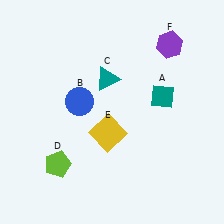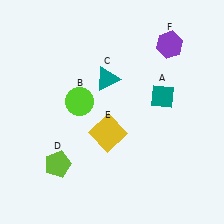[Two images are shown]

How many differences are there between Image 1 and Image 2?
There is 1 difference between the two images.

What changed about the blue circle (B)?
In Image 1, B is blue. In Image 2, it changed to lime.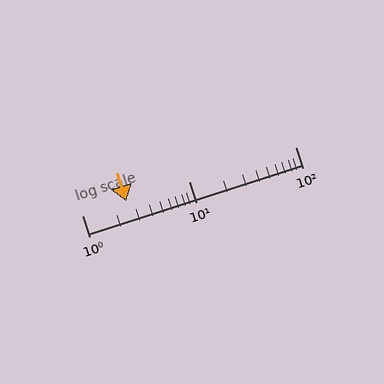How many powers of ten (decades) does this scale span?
The scale spans 2 decades, from 1 to 100.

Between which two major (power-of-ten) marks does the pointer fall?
The pointer is between 1 and 10.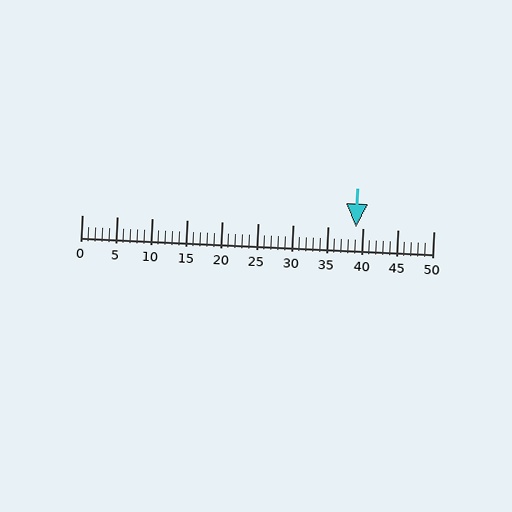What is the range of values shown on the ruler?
The ruler shows values from 0 to 50.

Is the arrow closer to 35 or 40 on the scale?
The arrow is closer to 40.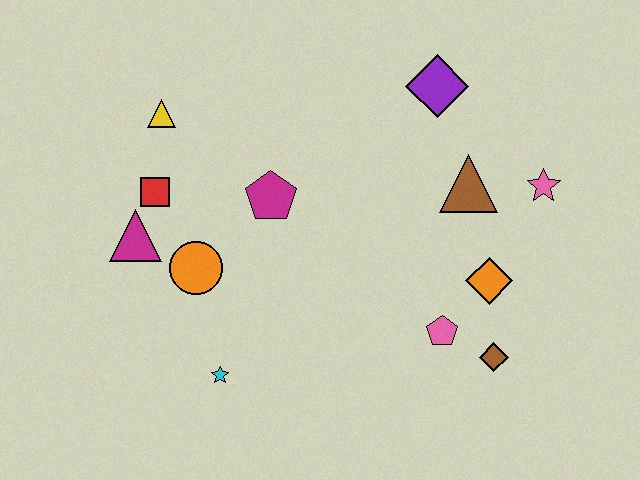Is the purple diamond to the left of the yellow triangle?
No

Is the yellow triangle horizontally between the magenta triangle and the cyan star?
Yes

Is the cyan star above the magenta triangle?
No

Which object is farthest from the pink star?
The magenta triangle is farthest from the pink star.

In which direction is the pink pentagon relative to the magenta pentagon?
The pink pentagon is to the right of the magenta pentagon.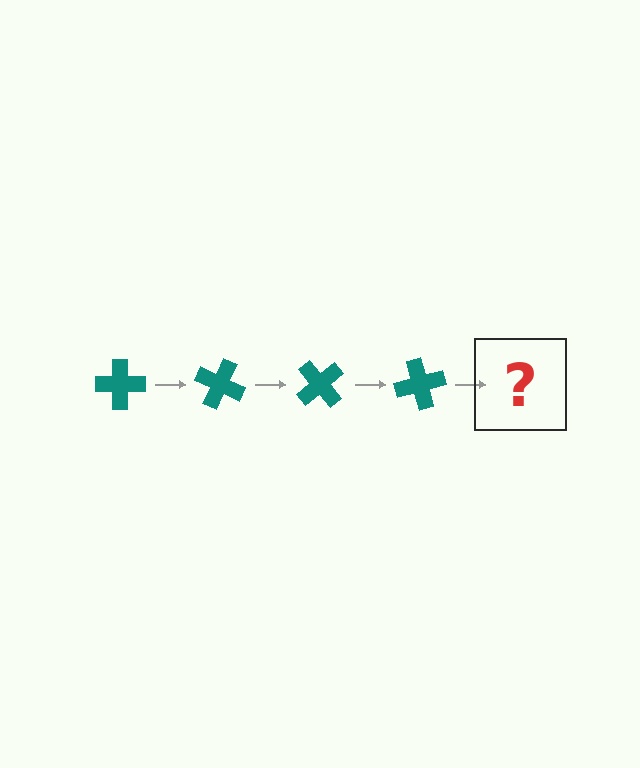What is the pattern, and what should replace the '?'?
The pattern is that the cross rotates 25 degrees each step. The '?' should be a teal cross rotated 100 degrees.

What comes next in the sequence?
The next element should be a teal cross rotated 100 degrees.